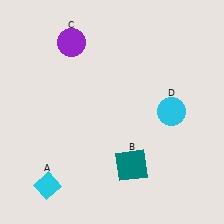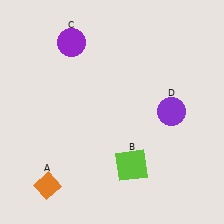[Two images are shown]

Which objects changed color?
A changed from cyan to orange. B changed from teal to lime. D changed from cyan to purple.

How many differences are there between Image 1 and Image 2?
There are 3 differences between the two images.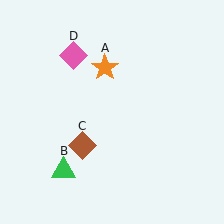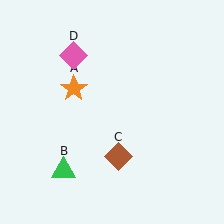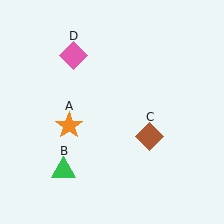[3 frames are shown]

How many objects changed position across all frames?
2 objects changed position: orange star (object A), brown diamond (object C).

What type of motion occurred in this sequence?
The orange star (object A), brown diamond (object C) rotated counterclockwise around the center of the scene.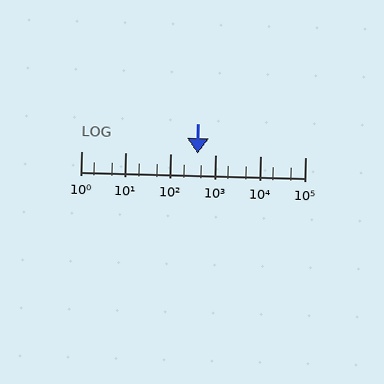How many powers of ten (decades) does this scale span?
The scale spans 5 decades, from 1 to 100000.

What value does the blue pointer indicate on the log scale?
The pointer indicates approximately 390.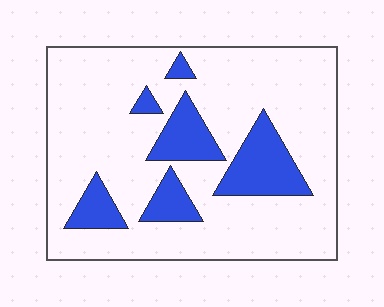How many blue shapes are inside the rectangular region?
6.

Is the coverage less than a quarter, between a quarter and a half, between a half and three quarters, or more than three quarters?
Less than a quarter.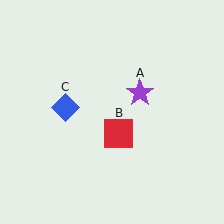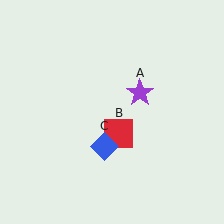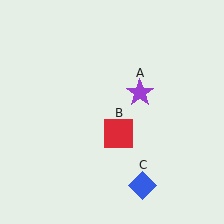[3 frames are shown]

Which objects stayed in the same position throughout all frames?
Purple star (object A) and red square (object B) remained stationary.